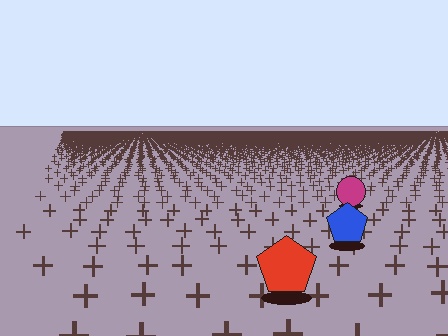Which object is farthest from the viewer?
The magenta circle is farthest from the viewer. It appears smaller and the ground texture around it is denser.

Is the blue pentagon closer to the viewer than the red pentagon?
No. The red pentagon is closer — you can tell from the texture gradient: the ground texture is coarser near it.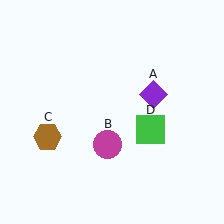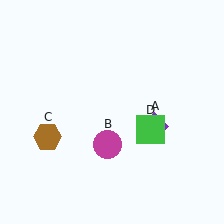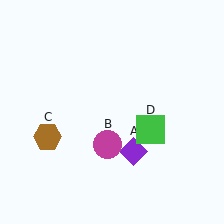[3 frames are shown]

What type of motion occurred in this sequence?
The purple diamond (object A) rotated clockwise around the center of the scene.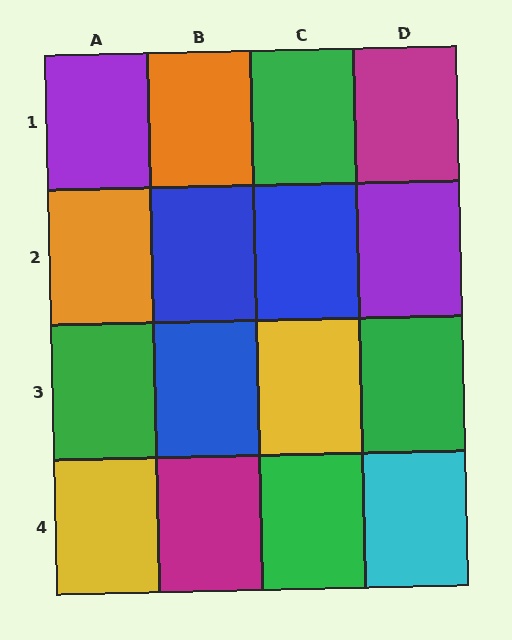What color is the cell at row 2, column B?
Blue.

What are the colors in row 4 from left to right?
Yellow, magenta, green, cyan.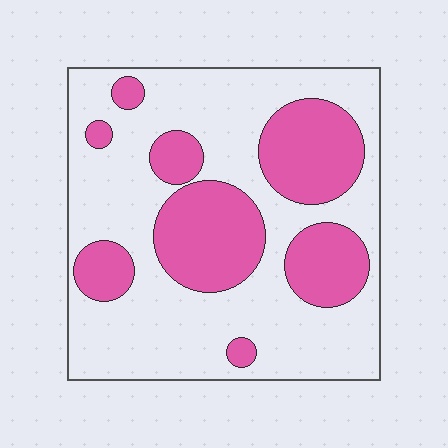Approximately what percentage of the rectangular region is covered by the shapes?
Approximately 35%.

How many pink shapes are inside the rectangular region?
8.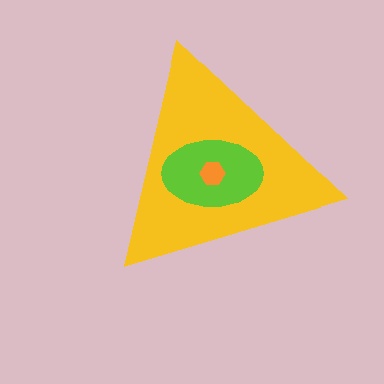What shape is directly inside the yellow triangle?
The lime ellipse.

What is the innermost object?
The orange hexagon.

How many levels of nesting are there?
3.